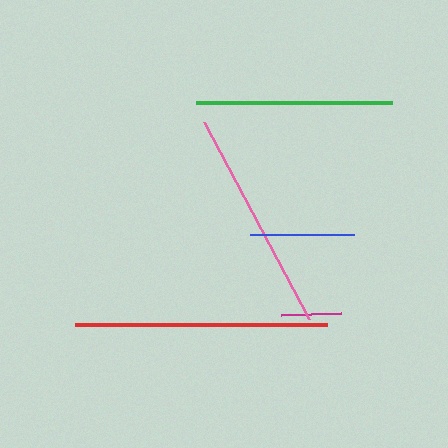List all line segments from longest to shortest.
From longest to shortest: red, pink, green, blue, magenta.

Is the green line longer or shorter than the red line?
The red line is longer than the green line.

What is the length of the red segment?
The red segment is approximately 252 pixels long.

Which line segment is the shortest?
The magenta line is the shortest at approximately 60 pixels.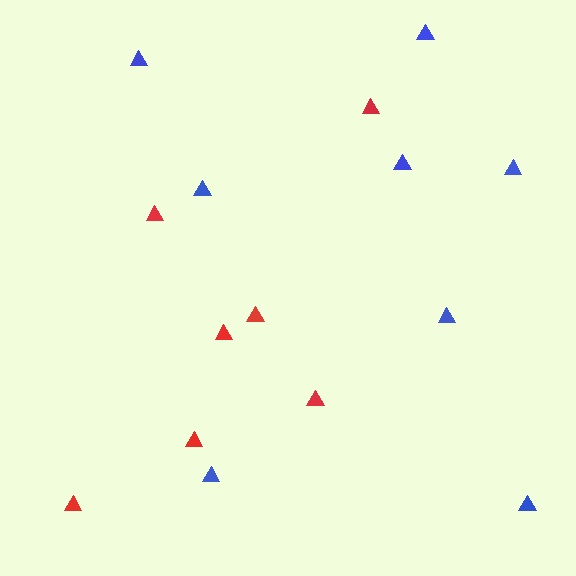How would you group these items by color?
There are 2 groups: one group of red triangles (7) and one group of blue triangles (8).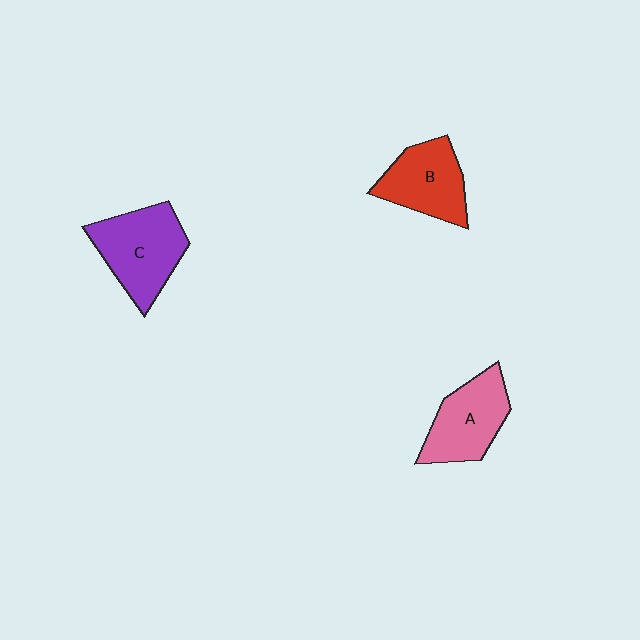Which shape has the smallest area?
Shape B (red).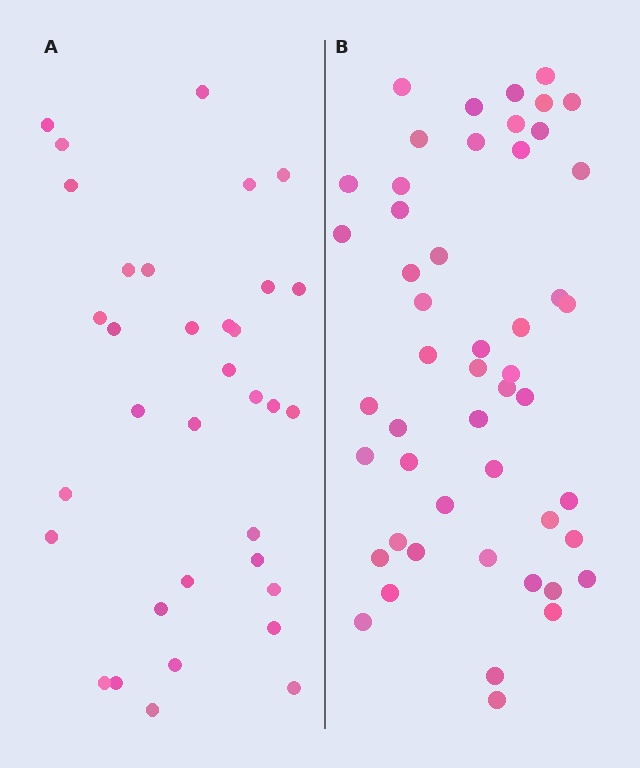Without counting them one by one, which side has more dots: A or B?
Region B (the right region) has more dots.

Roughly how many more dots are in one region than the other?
Region B has approximately 15 more dots than region A.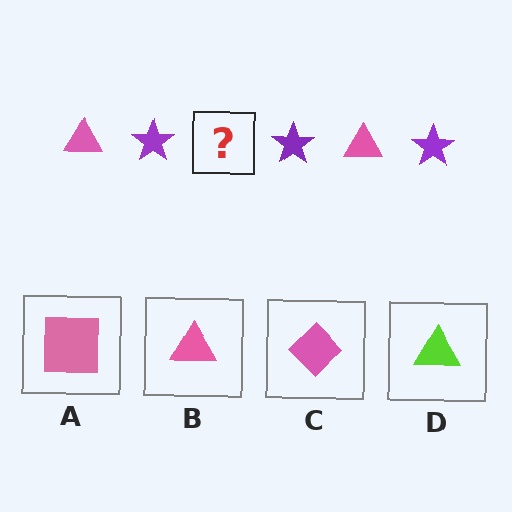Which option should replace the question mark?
Option B.